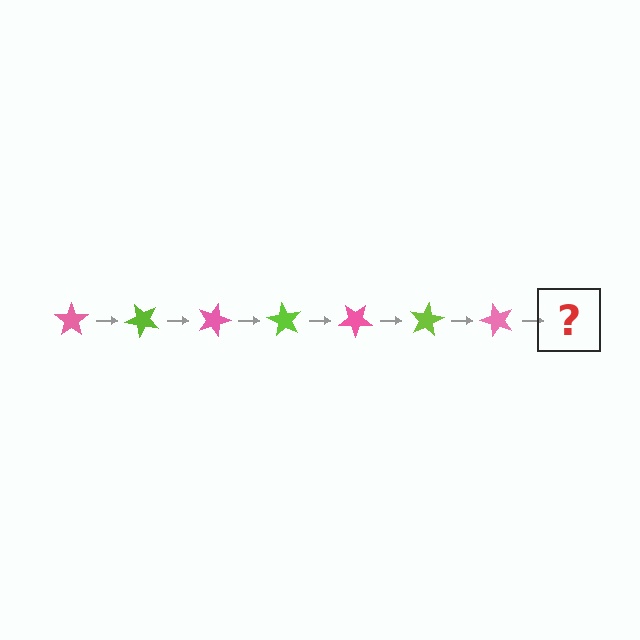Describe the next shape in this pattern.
It should be a lime star, rotated 315 degrees from the start.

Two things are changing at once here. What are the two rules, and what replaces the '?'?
The two rules are that it rotates 45 degrees each step and the color cycles through pink and lime. The '?' should be a lime star, rotated 315 degrees from the start.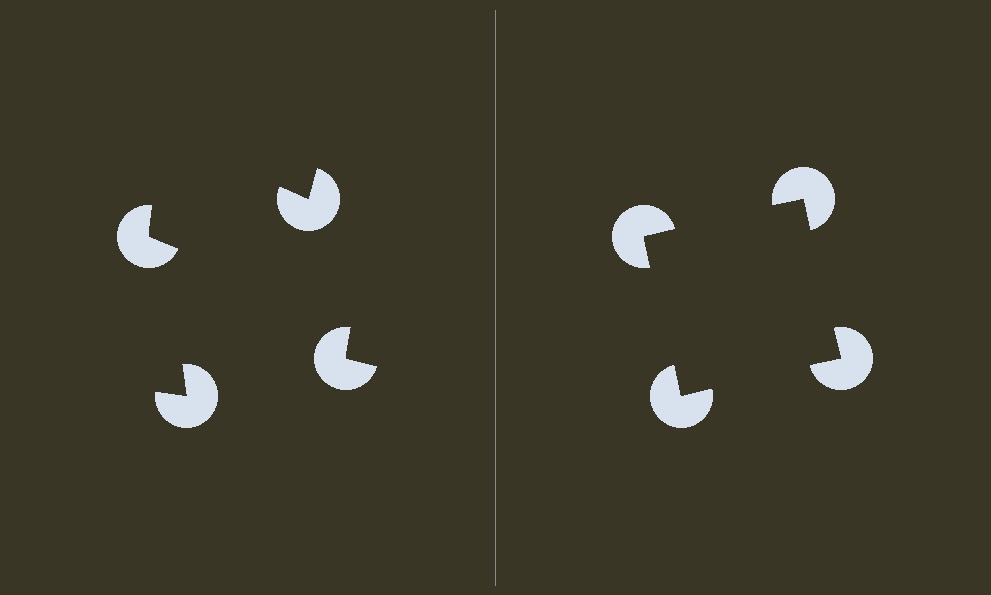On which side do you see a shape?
An illusory square appears on the right side. On the left side the wedge cuts are rotated, so no coherent shape forms.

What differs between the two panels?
The pac-man discs are positioned identically on both sides; only the wedge orientations differ. On the right they align to a square; on the left they are misaligned.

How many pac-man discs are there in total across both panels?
8 — 4 on each side.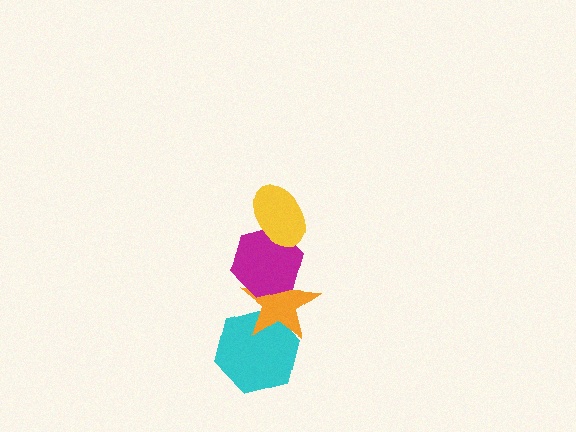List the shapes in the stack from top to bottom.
From top to bottom: the yellow ellipse, the magenta hexagon, the orange star, the cyan hexagon.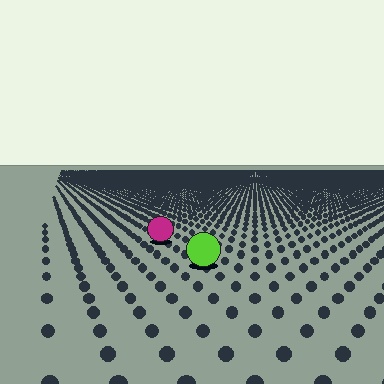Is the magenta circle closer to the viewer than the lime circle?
No. The lime circle is closer — you can tell from the texture gradient: the ground texture is coarser near it.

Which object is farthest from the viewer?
The magenta circle is farthest from the viewer. It appears smaller and the ground texture around it is denser.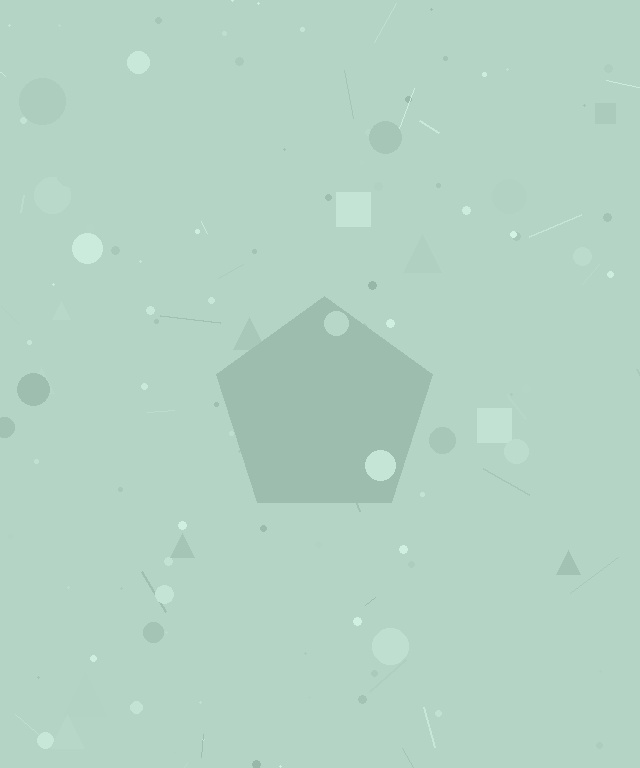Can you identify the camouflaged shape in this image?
The camouflaged shape is a pentagon.